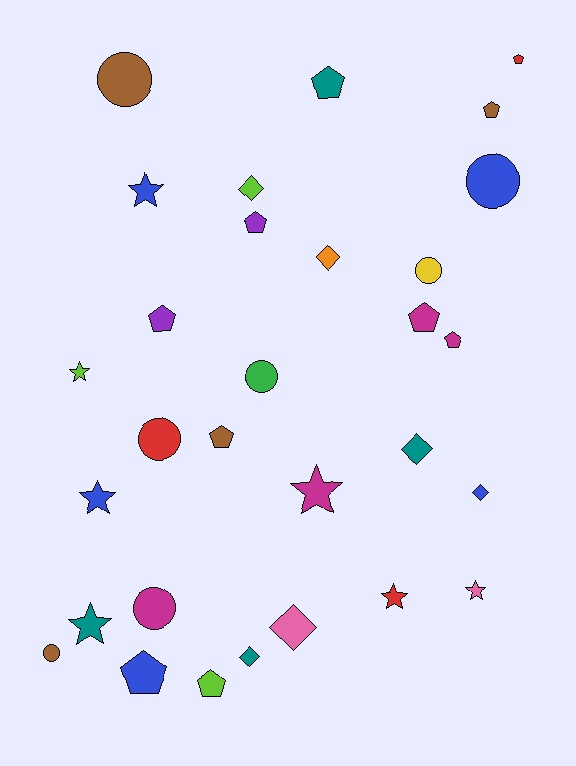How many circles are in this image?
There are 7 circles.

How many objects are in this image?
There are 30 objects.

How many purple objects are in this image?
There are 2 purple objects.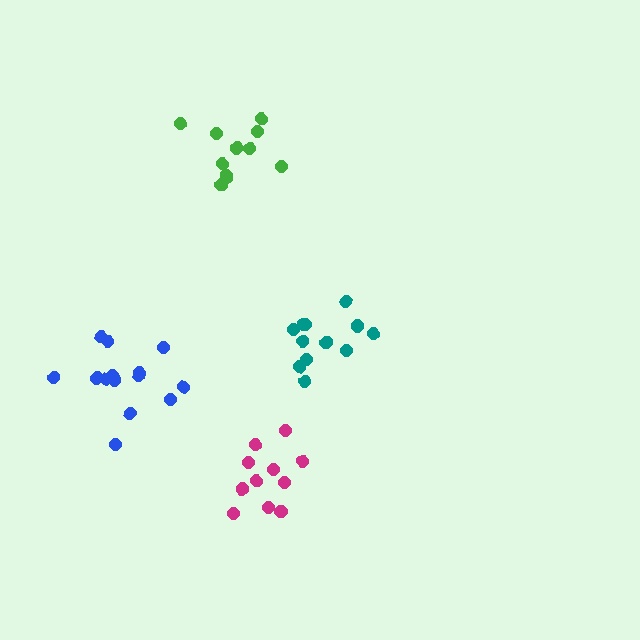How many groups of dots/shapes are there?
There are 4 groups.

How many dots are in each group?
Group 1: 15 dots, Group 2: 11 dots, Group 3: 11 dots, Group 4: 12 dots (49 total).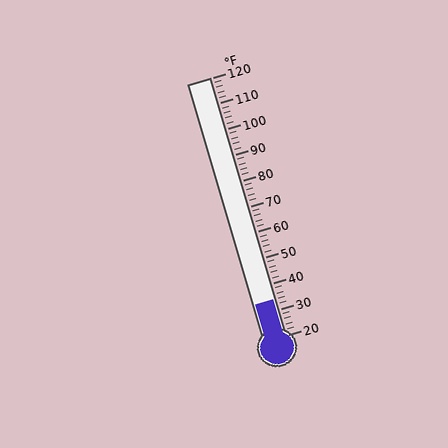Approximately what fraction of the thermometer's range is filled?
The thermometer is filled to approximately 15% of its range.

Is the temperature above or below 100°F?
The temperature is below 100°F.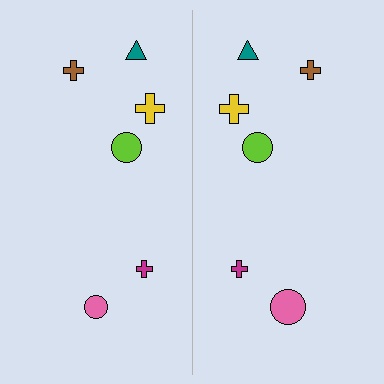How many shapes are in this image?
There are 12 shapes in this image.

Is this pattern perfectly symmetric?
No, the pattern is not perfectly symmetric. The pink circle on the right side has a different size than its mirror counterpart.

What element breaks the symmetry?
The pink circle on the right side has a different size than its mirror counterpart.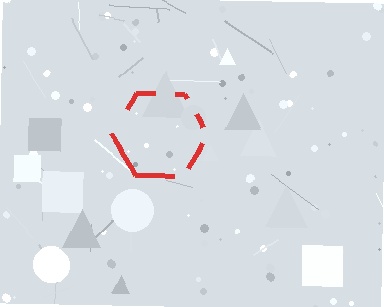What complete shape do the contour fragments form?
The contour fragments form a hexagon.